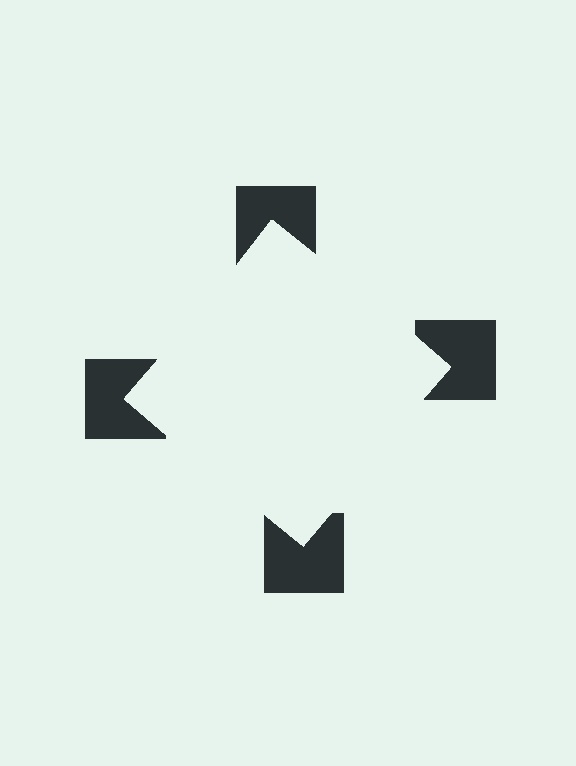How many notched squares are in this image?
There are 4 — one at each vertex of the illusory square.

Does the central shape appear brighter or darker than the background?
It typically appears slightly brighter than the background, even though no actual brightness change is drawn.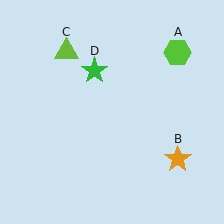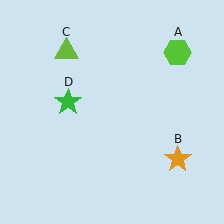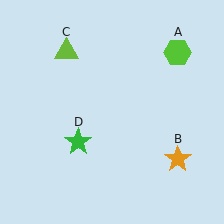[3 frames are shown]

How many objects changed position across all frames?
1 object changed position: green star (object D).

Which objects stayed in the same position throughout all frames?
Lime hexagon (object A) and orange star (object B) and lime triangle (object C) remained stationary.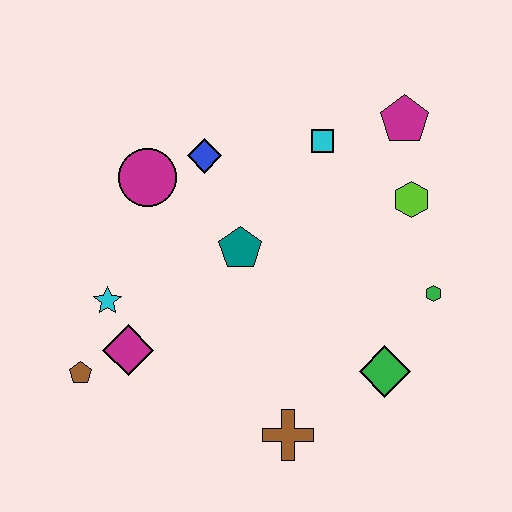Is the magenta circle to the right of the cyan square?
No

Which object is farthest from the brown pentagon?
The magenta pentagon is farthest from the brown pentagon.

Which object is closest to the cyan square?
The magenta pentagon is closest to the cyan square.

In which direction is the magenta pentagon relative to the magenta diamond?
The magenta pentagon is to the right of the magenta diamond.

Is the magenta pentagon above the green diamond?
Yes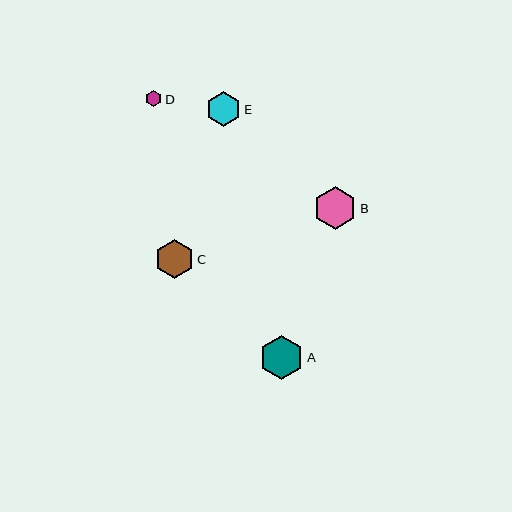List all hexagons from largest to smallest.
From largest to smallest: A, B, C, E, D.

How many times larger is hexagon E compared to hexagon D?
Hexagon E is approximately 2.1 times the size of hexagon D.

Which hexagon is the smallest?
Hexagon D is the smallest with a size of approximately 16 pixels.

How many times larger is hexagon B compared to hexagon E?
Hexagon B is approximately 1.2 times the size of hexagon E.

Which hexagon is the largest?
Hexagon A is the largest with a size of approximately 44 pixels.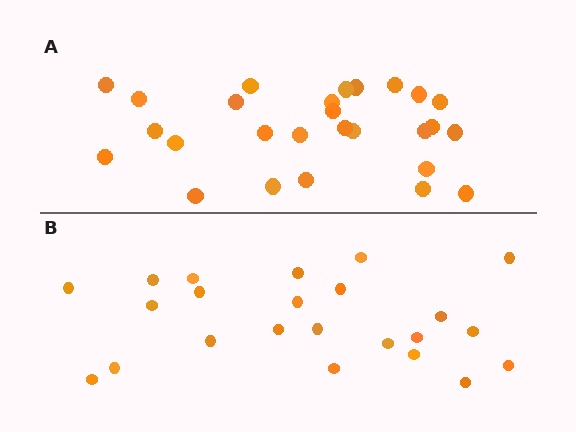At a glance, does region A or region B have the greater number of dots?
Region A (the top region) has more dots.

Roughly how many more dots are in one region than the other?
Region A has about 4 more dots than region B.